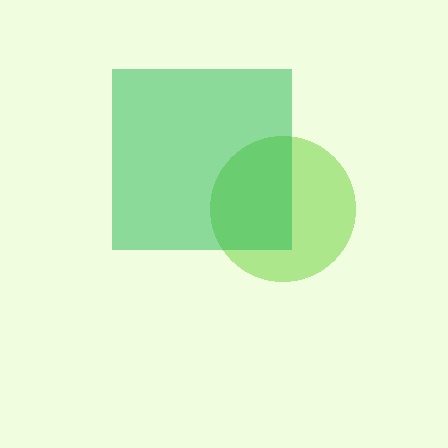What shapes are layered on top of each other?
The layered shapes are: a lime circle, a green square.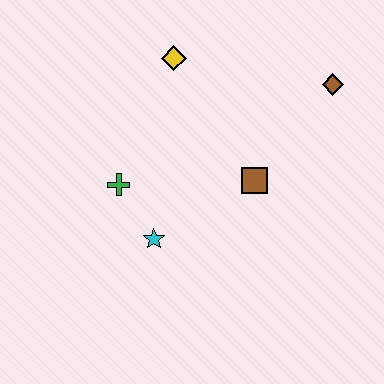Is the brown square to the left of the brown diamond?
Yes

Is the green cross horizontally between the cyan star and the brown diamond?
No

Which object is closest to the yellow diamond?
The green cross is closest to the yellow diamond.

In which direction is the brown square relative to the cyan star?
The brown square is to the right of the cyan star.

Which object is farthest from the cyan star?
The brown diamond is farthest from the cyan star.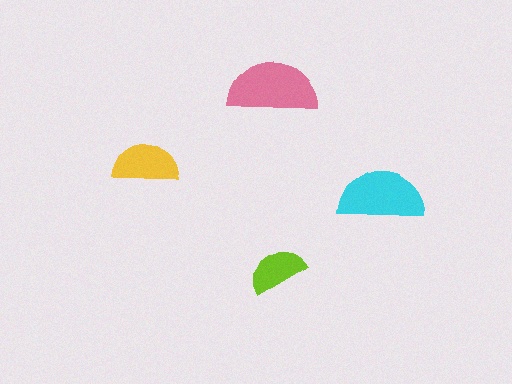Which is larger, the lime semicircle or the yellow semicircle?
The yellow one.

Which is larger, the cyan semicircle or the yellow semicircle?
The cyan one.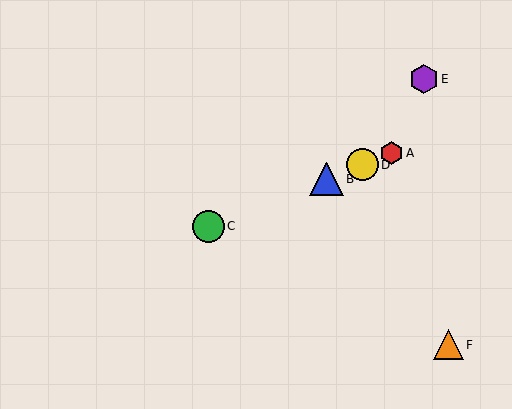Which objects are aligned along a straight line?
Objects A, B, C, D are aligned along a straight line.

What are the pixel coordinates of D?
Object D is at (363, 165).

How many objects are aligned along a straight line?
4 objects (A, B, C, D) are aligned along a straight line.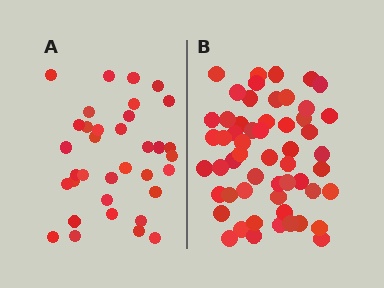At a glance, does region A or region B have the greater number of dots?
Region B (the right region) has more dots.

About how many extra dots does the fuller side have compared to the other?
Region B has approximately 20 more dots than region A.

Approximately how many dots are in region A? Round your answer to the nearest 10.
About 40 dots. (The exact count is 35, which rounds to 40.)